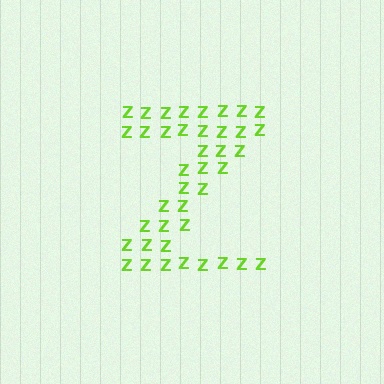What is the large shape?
The large shape is the letter Z.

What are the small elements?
The small elements are letter Z's.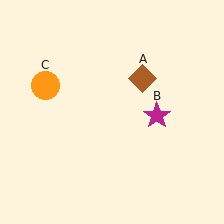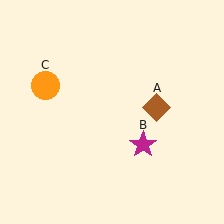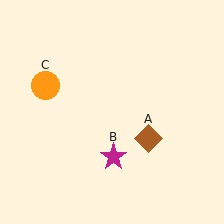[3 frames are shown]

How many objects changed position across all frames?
2 objects changed position: brown diamond (object A), magenta star (object B).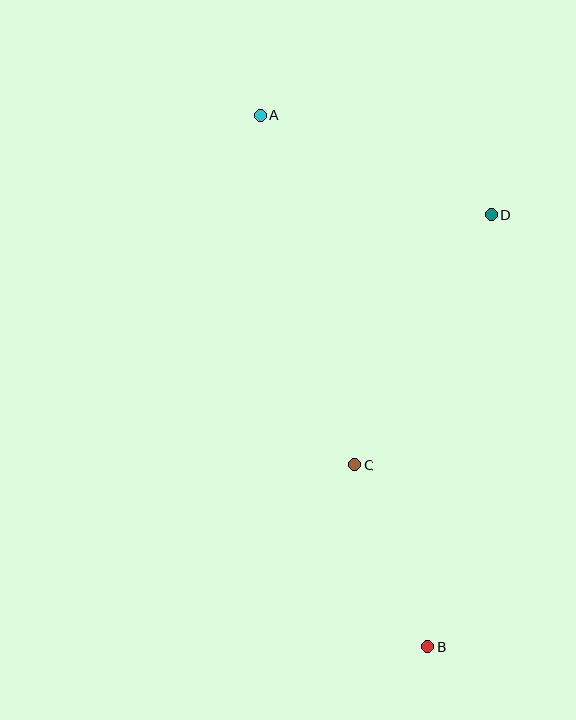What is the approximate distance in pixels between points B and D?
The distance between B and D is approximately 436 pixels.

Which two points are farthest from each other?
Points A and B are farthest from each other.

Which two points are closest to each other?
Points B and C are closest to each other.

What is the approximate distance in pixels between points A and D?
The distance between A and D is approximately 251 pixels.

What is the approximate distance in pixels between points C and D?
The distance between C and D is approximately 285 pixels.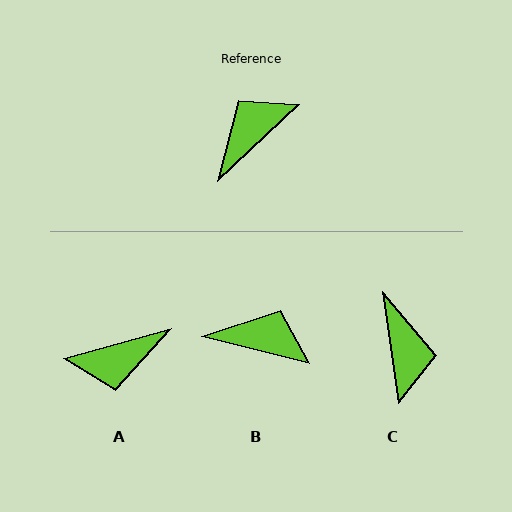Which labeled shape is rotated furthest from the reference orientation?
A, about 153 degrees away.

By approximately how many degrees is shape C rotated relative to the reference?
Approximately 125 degrees clockwise.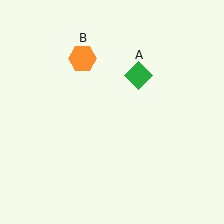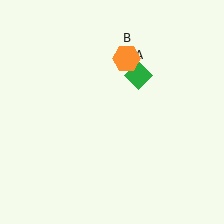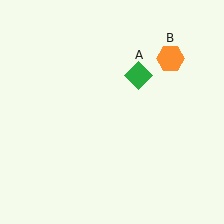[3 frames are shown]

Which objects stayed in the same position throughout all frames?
Green diamond (object A) remained stationary.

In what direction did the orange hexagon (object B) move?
The orange hexagon (object B) moved right.